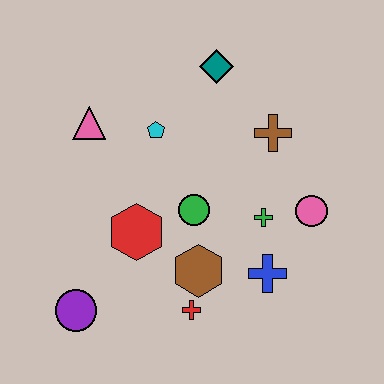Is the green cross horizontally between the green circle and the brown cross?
Yes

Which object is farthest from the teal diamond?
The purple circle is farthest from the teal diamond.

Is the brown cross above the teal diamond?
No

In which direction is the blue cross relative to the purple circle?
The blue cross is to the right of the purple circle.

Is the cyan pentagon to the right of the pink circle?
No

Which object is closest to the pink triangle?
The cyan pentagon is closest to the pink triangle.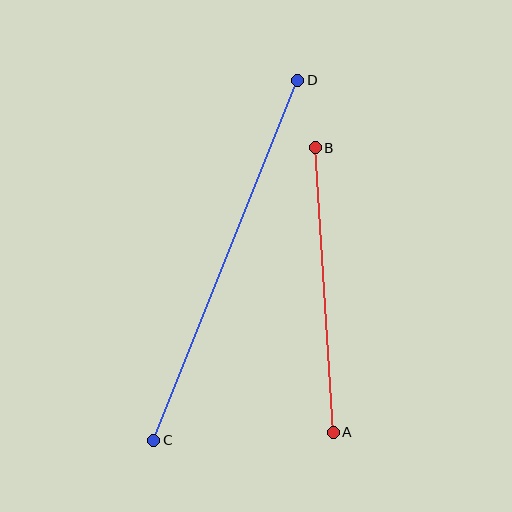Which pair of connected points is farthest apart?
Points C and D are farthest apart.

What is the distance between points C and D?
The distance is approximately 388 pixels.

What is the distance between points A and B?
The distance is approximately 285 pixels.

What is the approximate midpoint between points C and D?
The midpoint is at approximately (226, 260) pixels.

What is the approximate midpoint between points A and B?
The midpoint is at approximately (324, 290) pixels.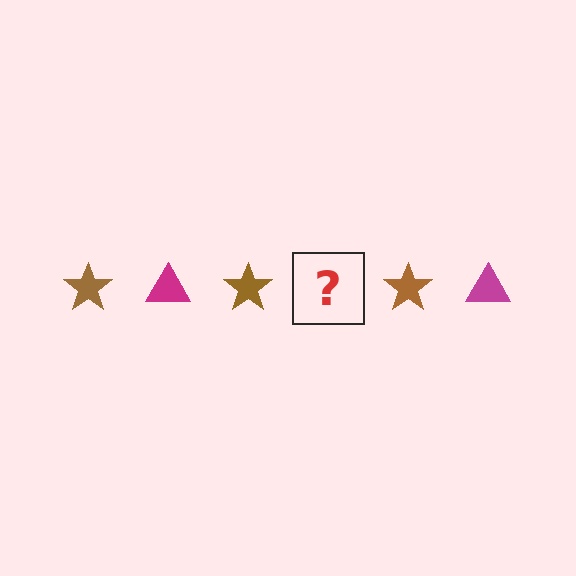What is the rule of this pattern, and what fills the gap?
The rule is that the pattern alternates between brown star and magenta triangle. The gap should be filled with a magenta triangle.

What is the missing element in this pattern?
The missing element is a magenta triangle.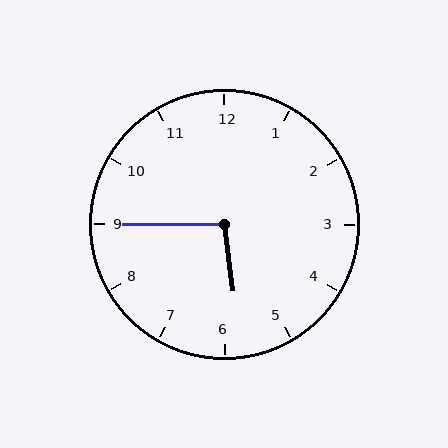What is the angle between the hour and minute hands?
Approximately 98 degrees.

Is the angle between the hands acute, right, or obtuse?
It is obtuse.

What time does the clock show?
5:45.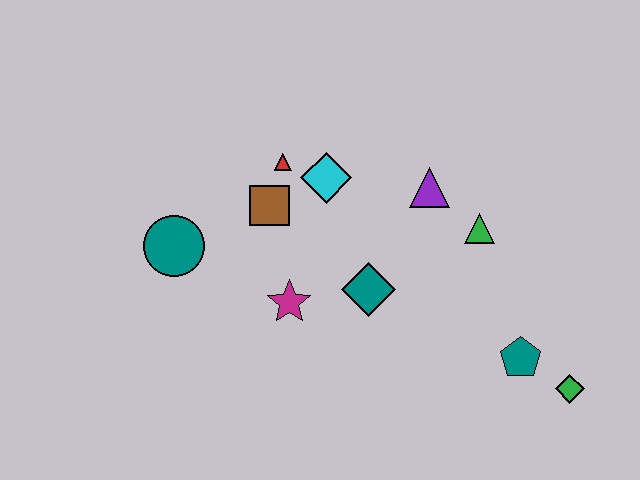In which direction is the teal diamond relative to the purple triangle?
The teal diamond is below the purple triangle.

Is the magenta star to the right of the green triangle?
No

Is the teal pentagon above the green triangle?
No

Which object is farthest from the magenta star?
The green diamond is farthest from the magenta star.